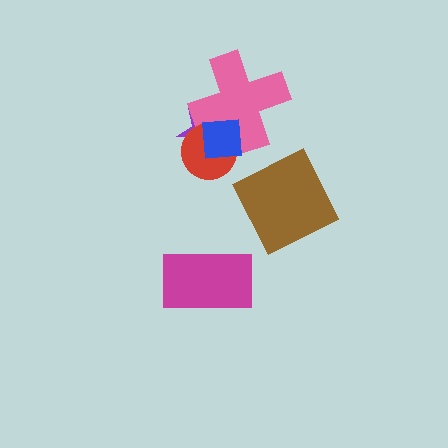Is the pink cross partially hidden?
Yes, it is partially covered by another shape.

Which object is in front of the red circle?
The blue square is in front of the red circle.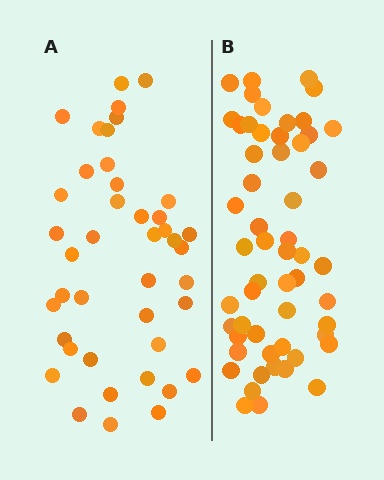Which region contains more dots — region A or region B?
Region B (the right region) has more dots.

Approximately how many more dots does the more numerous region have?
Region B has approximately 15 more dots than region A.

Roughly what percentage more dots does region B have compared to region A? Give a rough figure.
About 30% more.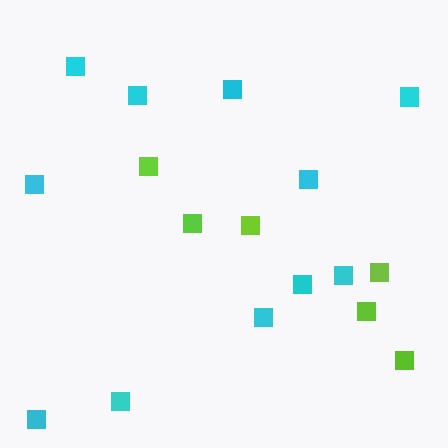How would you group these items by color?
There are 2 groups: one group of cyan squares (11) and one group of lime squares (6).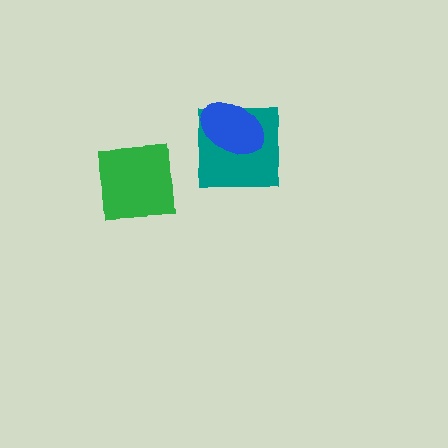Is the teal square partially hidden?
Yes, it is partially covered by another shape.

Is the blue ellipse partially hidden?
No, no other shape covers it.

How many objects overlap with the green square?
0 objects overlap with the green square.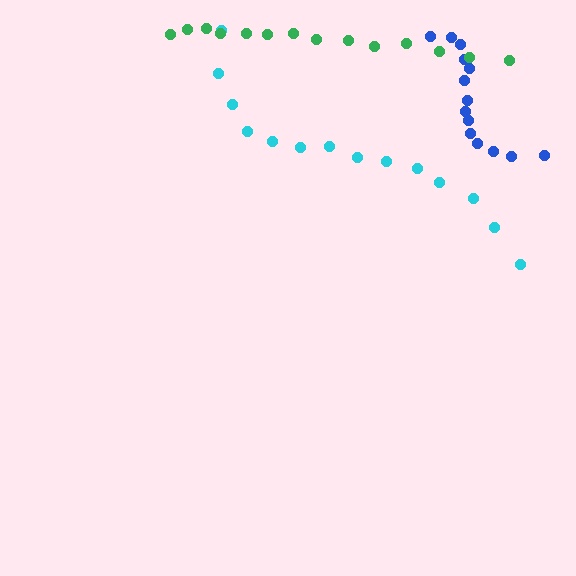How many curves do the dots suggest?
There are 3 distinct paths.